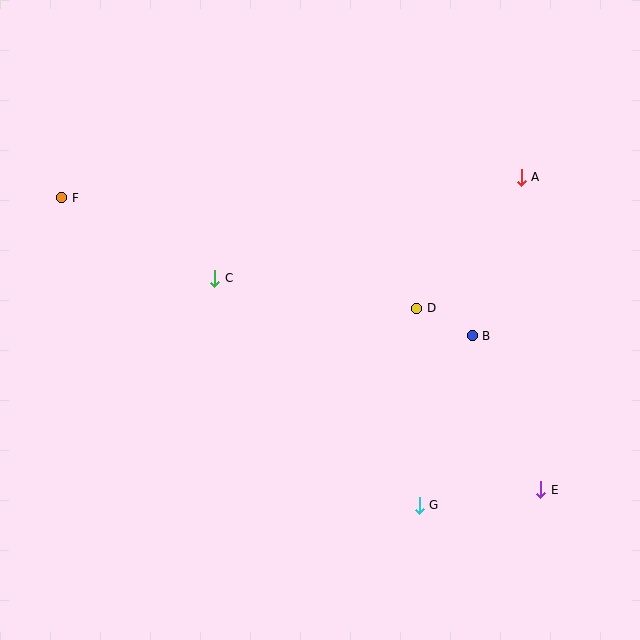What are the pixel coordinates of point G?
Point G is at (419, 505).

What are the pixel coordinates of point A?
Point A is at (521, 177).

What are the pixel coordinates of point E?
Point E is at (541, 490).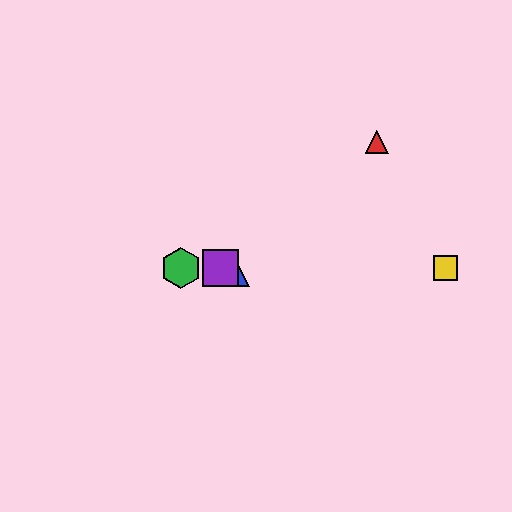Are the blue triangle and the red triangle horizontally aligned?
No, the blue triangle is at y≈268 and the red triangle is at y≈142.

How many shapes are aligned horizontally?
4 shapes (the blue triangle, the green hexagon, the yellow square, the purple square) are aligned horizontally.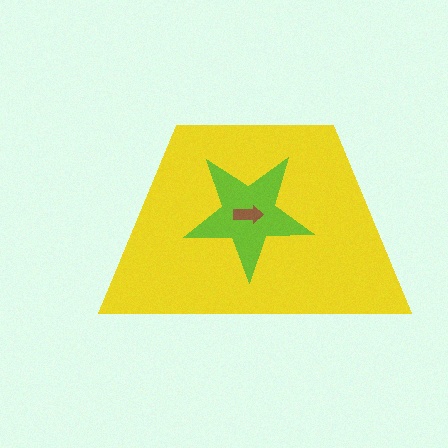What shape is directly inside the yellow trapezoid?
The lime star.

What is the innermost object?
The brown arrow.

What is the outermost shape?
The yellow trapezoid.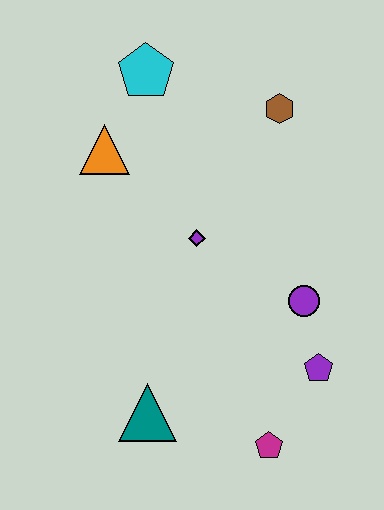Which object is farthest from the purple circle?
The cyan pentagon is farthest from the purple circle.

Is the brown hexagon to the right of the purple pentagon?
No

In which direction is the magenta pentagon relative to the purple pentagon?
The magenta pentagon is below the purple pentagon.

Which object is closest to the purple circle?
The purple pentagon is closest to the purple circle.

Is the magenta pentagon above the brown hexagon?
No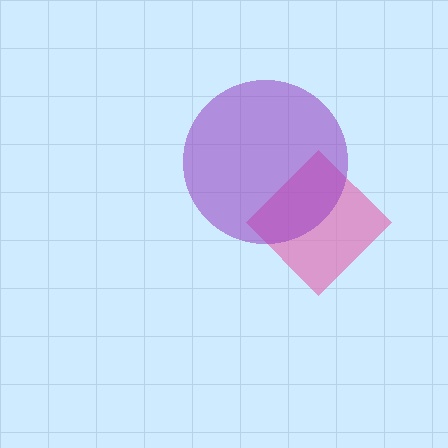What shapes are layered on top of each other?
The layered shapes are: a pink diamond, a purple circle.